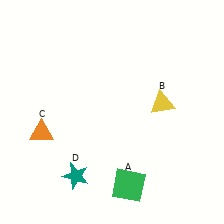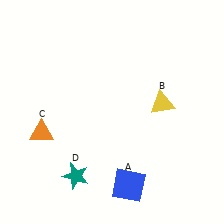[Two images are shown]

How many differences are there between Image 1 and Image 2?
There is 1 difference between the two images.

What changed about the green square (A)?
In Image 1, A is green. In Image 2, it changed to blue.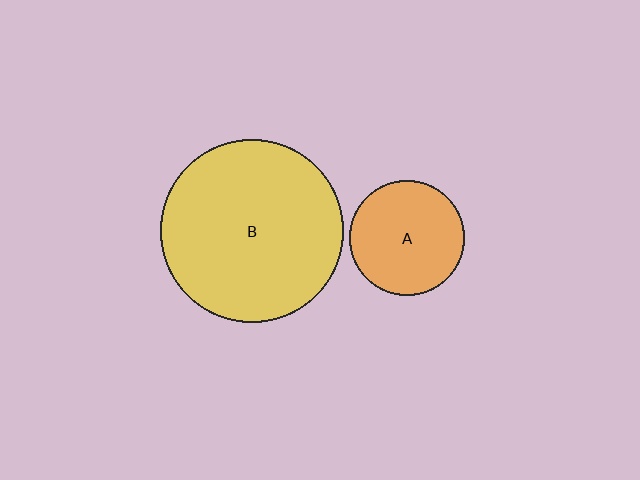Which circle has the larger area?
Circle B (yellow).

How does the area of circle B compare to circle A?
Approximately 2.5 times.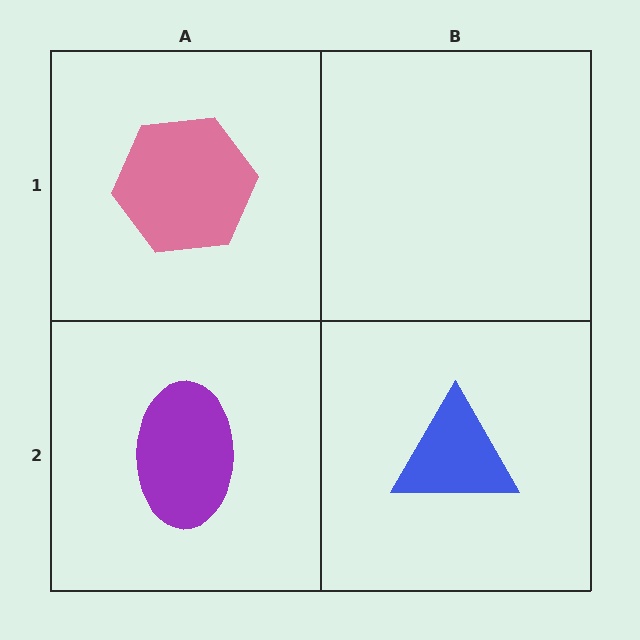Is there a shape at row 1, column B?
No, that cell is empty.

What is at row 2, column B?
A blue triangle.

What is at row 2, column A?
A purple ellipse.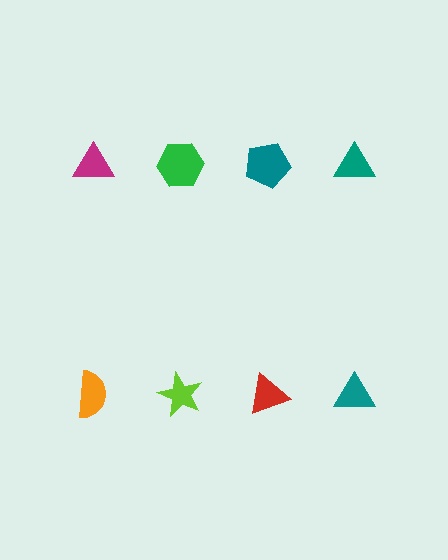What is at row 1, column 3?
A teal pentagon.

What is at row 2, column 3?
A red triangle.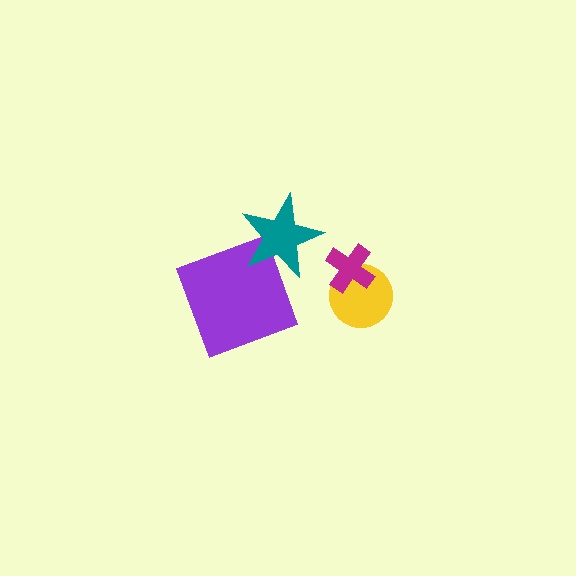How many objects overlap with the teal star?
1 object overlaps with the teal star.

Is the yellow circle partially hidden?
Yes, it is partially covered by another shape.